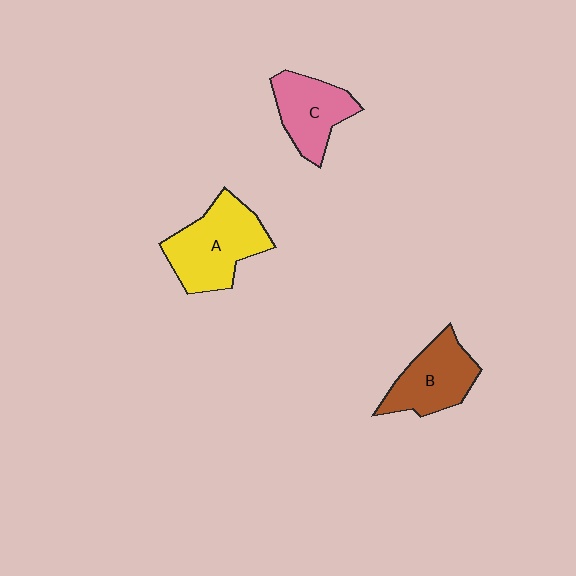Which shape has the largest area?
Shape A (yellow).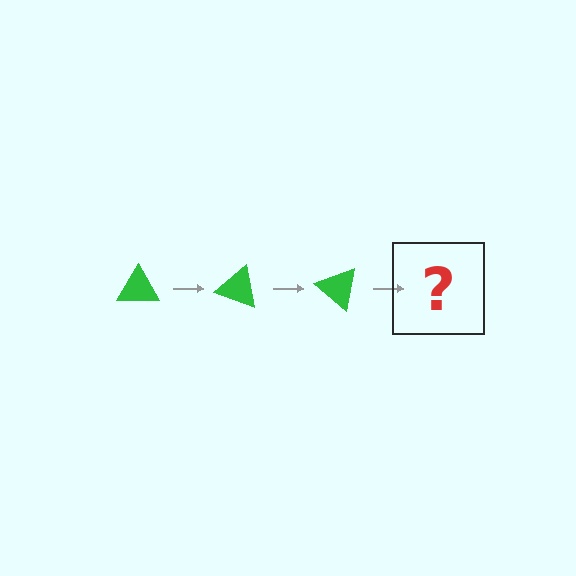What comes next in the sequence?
The next element should be a green triangle rotated 60 degrees.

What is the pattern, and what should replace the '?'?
The pattern is that the triangle rotates 20 degrees each step. The '?' should be a green triangle rotated 60 degrees.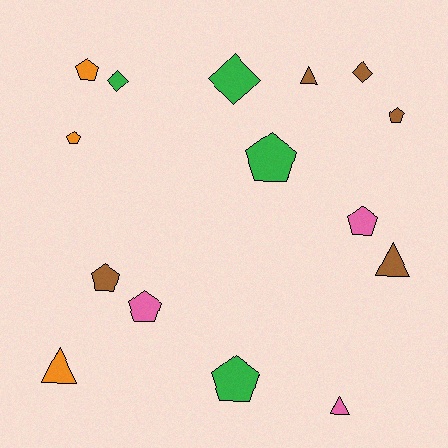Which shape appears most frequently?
Pentagon, with 8 objects.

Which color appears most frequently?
Brown, with 5 objects.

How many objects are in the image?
There are 15 objects.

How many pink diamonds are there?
There are no pink diamonds.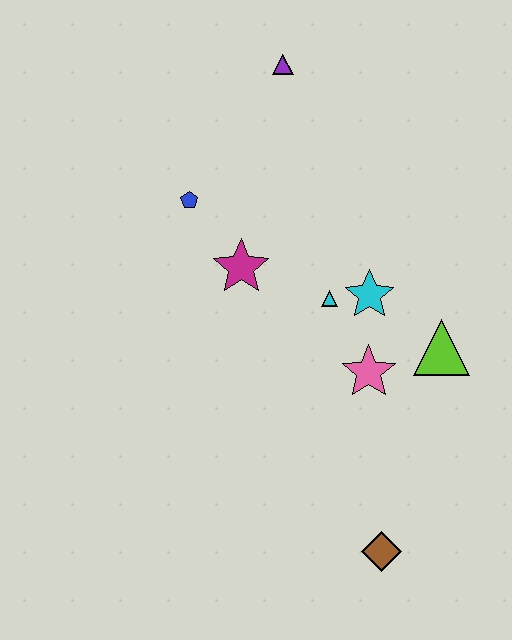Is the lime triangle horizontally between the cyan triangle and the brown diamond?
No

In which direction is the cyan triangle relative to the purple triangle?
The cyan triangle is below the purple triangle.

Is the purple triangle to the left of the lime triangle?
Yes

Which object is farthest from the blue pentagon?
The brown diamond is farthest from the blue pentagon.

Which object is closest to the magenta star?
The blue pentagon is closest to the magenta star.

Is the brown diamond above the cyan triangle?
No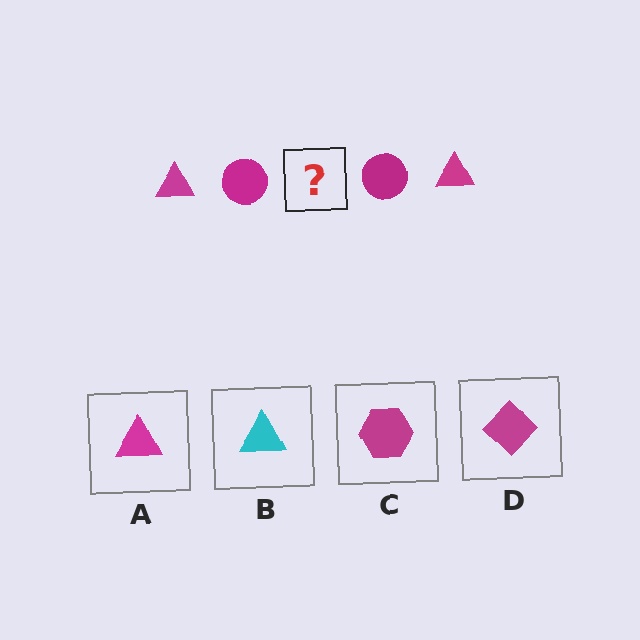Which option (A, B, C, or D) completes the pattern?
A.